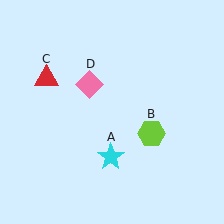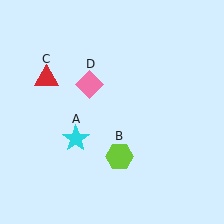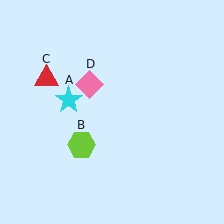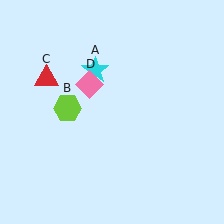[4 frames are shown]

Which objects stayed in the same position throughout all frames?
Red triangle (object C) and pink diamond (object D) remained stationary.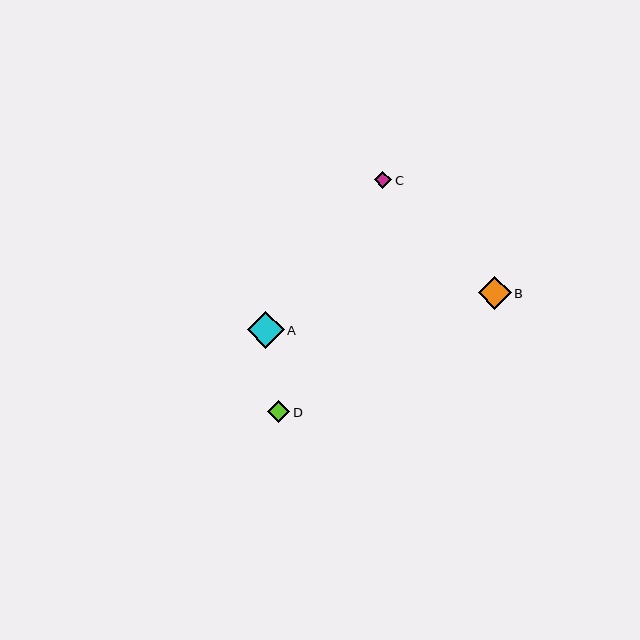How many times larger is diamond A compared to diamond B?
Diamond A is approximately 1.1 times the size of diamond B.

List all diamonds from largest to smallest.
From largest to smallest: A, B, D, C.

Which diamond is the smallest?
Diamond C is the smallest with a size of approximately 18 pixels.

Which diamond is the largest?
Diamond A is the largest with a size of approximately 37 pixels.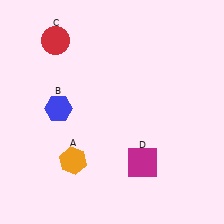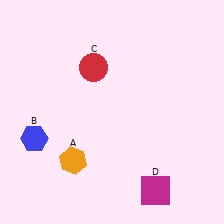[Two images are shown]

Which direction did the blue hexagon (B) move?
The blue hexagon (B) moved down.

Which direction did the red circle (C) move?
The red circle (C) moved right.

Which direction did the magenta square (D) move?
The magenta square (D) moved down.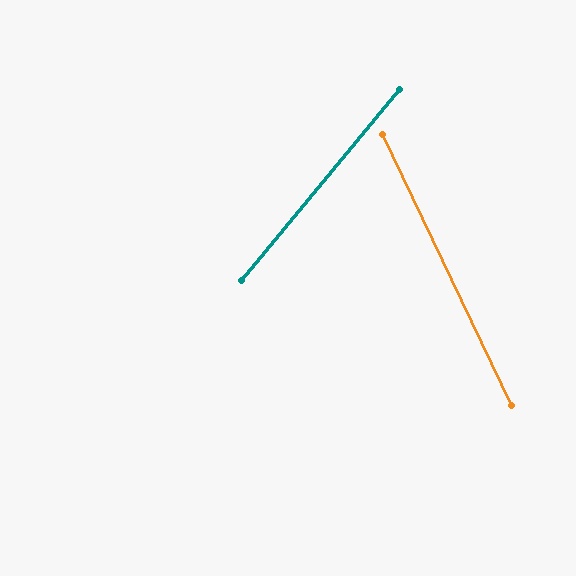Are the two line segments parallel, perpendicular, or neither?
Neither parallel nor perpendicular — they differ by about 65°.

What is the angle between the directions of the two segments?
Approximately 65 degrees.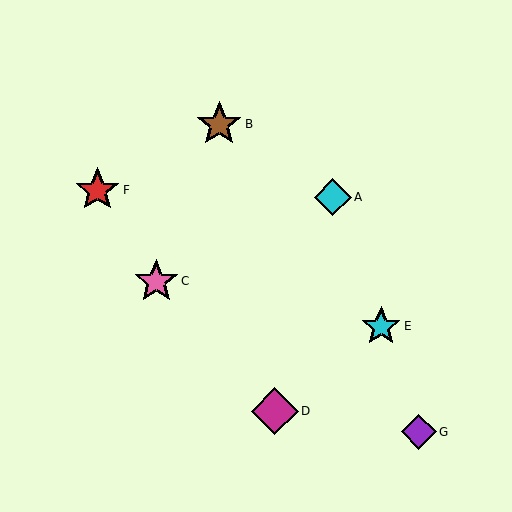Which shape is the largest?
The magenta diamond (labeled D) is the largest.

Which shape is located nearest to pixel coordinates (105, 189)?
The red star (labeled F) at (97, 190) is nearest to that location.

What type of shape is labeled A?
Shape A is a cyan diamond.